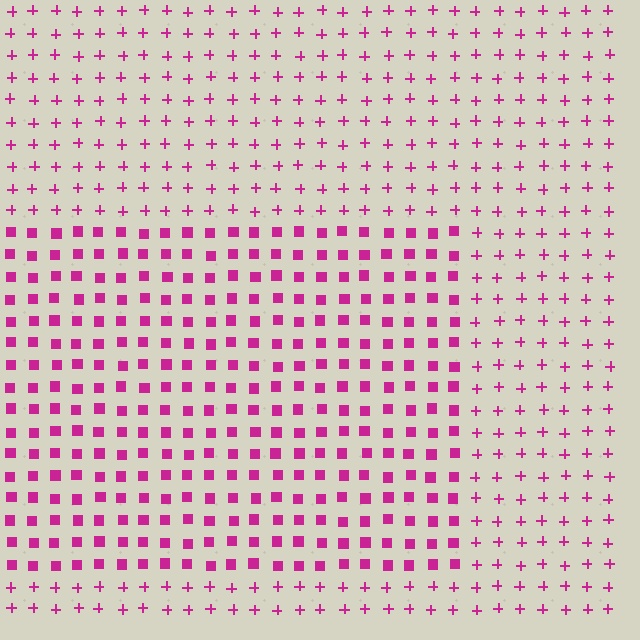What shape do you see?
I see a rectangle.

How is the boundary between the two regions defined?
The boundary is defined by a change in element shape: squares inside vs. plus signs outside. All elements share the same color and spacing.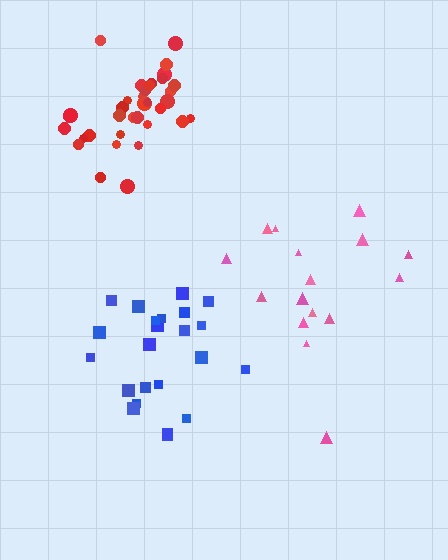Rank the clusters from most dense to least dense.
red, blue, pink.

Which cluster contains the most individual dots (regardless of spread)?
Red (35).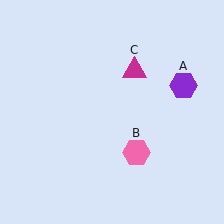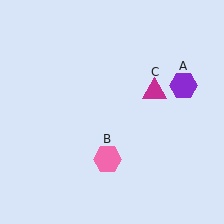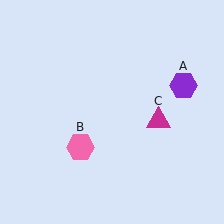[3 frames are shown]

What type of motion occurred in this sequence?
The pink hexagon (object B), magenta triangle (object C) rotated clockwise around the center of the scene.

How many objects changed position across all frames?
2 objects changed position: pink hexagon (object B), magenta triangle (object C).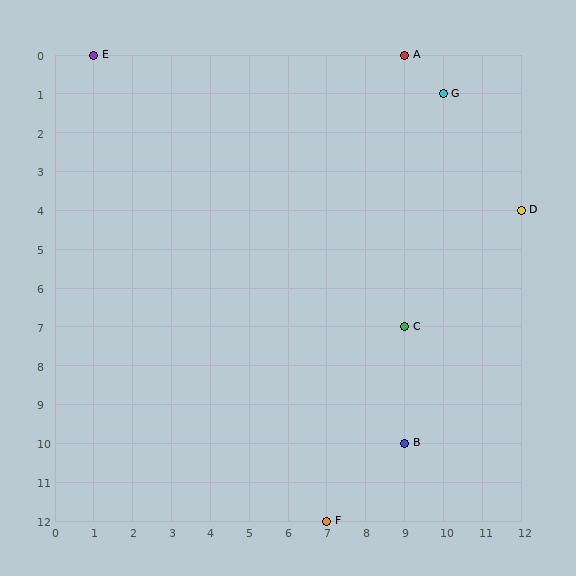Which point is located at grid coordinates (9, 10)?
Point B is at (9, 10).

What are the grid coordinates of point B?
Point B is at grid coordinates (9, 10).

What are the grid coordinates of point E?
Point E is at grid coordinates (1, 0).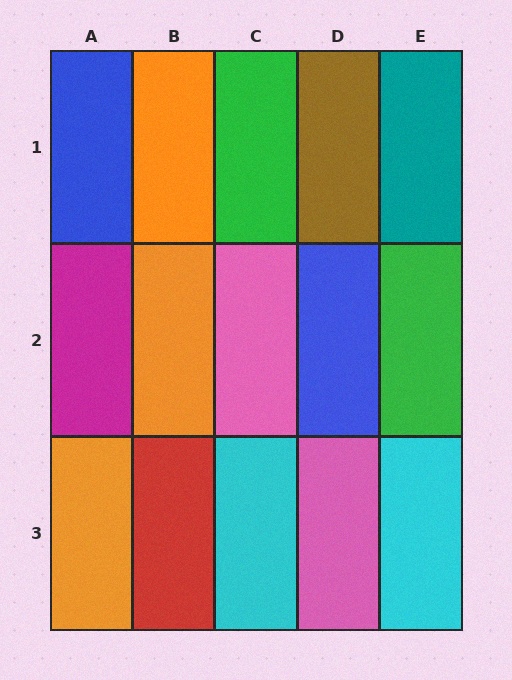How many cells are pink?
2 cells are pink.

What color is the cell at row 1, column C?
Green.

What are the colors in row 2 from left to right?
Magenta, orange, pink, blue, green.